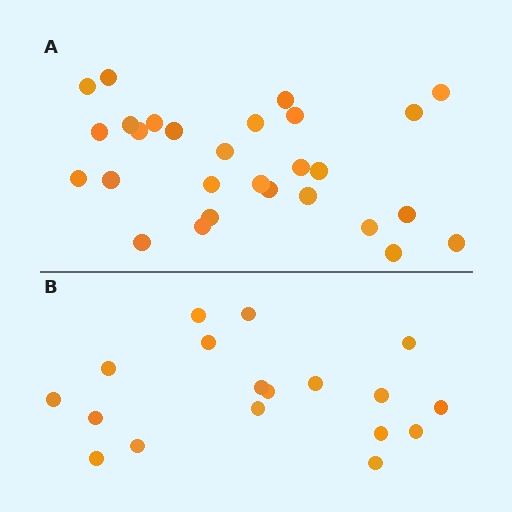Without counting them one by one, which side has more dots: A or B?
Region A (the top region) has more dots.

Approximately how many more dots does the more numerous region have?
Region A has roughly 10 or so more dots than region B.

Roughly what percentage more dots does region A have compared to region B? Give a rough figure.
About 55% more.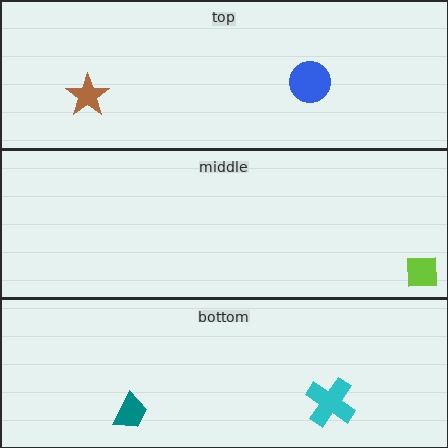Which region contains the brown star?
The top region.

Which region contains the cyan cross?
The bottom region.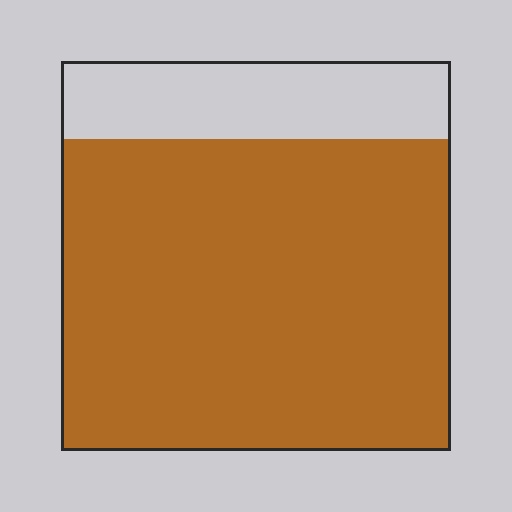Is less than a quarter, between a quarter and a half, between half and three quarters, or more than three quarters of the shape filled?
More than three quarters.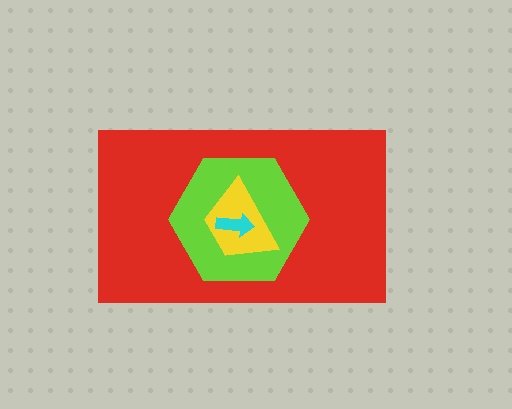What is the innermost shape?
The cyan arrow.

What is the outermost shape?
The red rectangle.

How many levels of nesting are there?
4.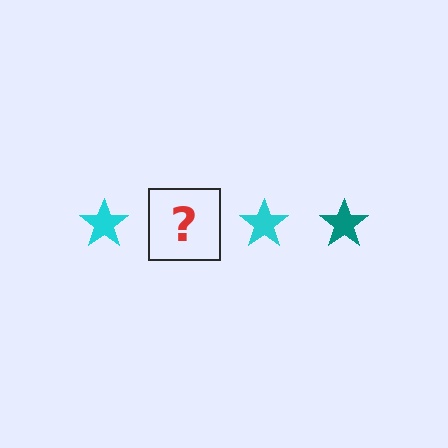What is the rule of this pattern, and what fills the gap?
The rule is that the pattern cycles through cyan, teal stars. The gap should be filled with a teal star.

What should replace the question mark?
The question mark should be replaced with a teal star.